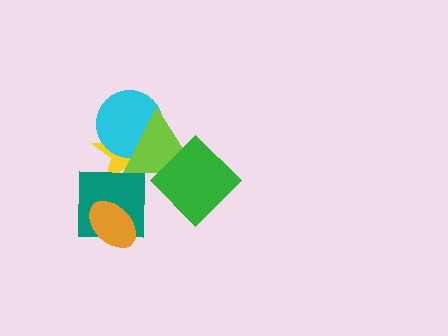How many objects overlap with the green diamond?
1 object overlaps with the green diamond.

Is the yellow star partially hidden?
Yes, it is partially covered by another shape.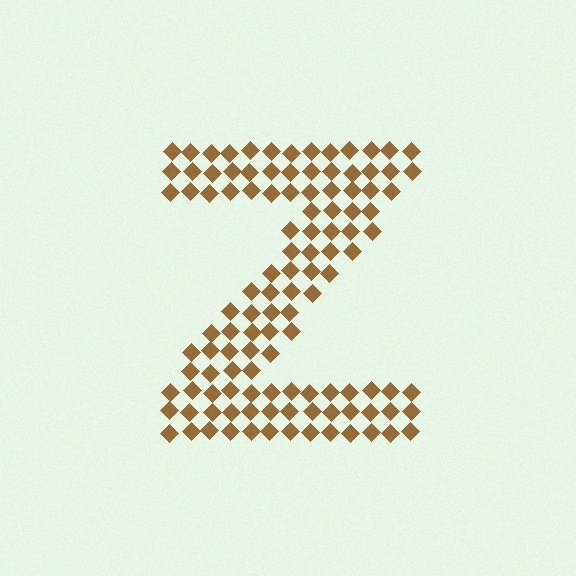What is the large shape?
The large shape is the letter Z.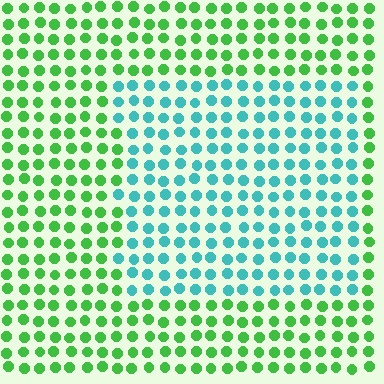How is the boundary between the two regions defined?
The boundary is defined purely by a slight shift in hue (about 56 degrees). Spacing, size, and orientation are identical on both sides.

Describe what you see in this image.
The image is filled with small green elements in a uniform arrangement. A rectangle-shaped region is visible where the elements are tinted to a slightly different hue, forming a subtle color boundary.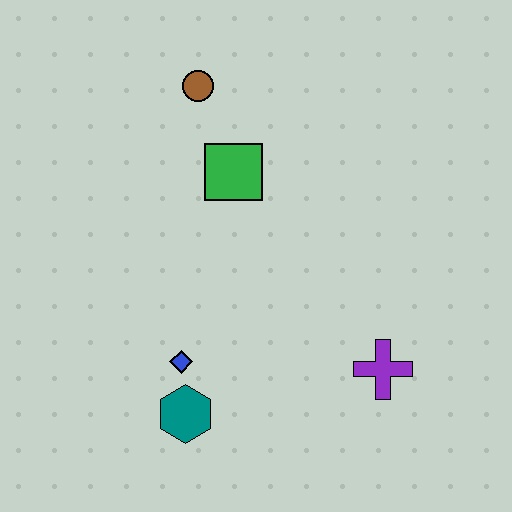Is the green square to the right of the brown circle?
Yes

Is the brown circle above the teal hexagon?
Yes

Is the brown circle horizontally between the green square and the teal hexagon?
Yes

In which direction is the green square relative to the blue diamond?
The green square is above the blue diamond.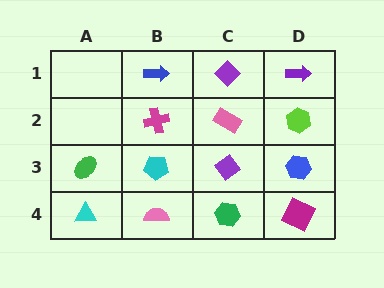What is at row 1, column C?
A purple diamond.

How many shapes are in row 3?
4 shapes.